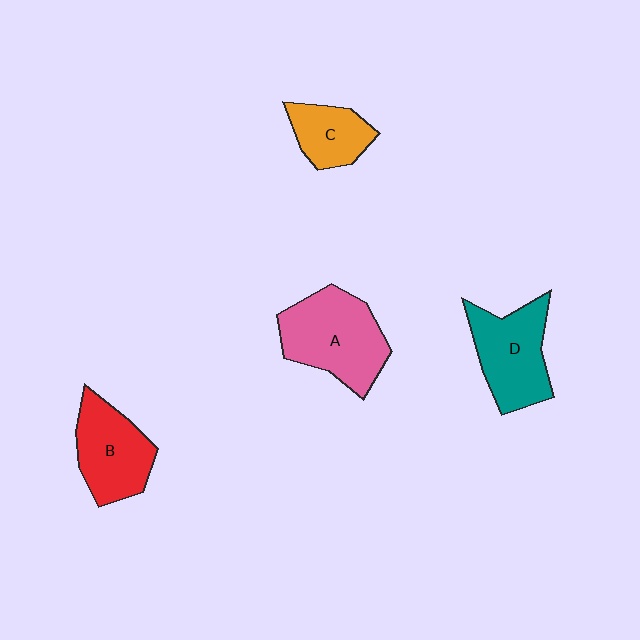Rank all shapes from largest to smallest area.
From largest to smallest: A (pink), D (teal), B (red), C (orange).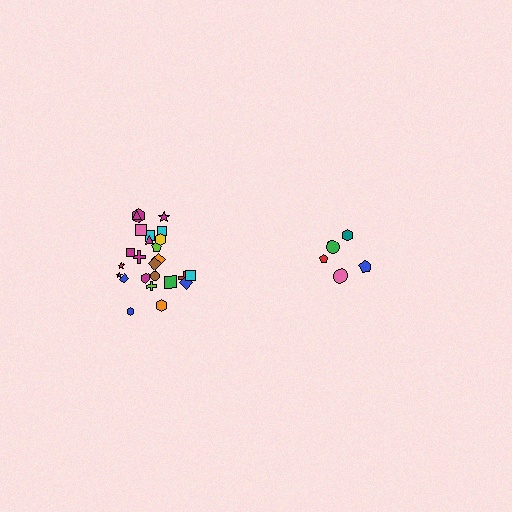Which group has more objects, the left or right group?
The left group.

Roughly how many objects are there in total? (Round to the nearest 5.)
Roughly 30 objects in total.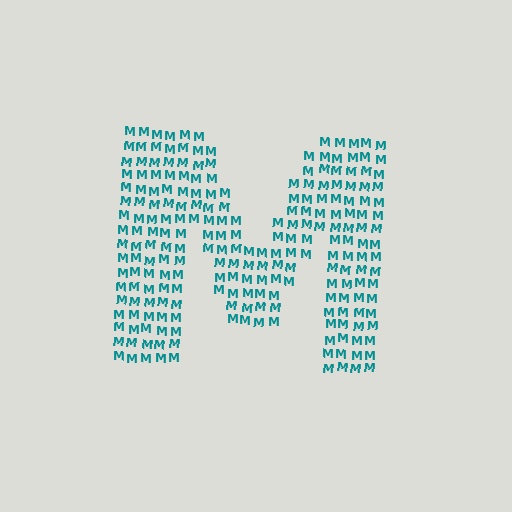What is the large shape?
The large shape is the letter M.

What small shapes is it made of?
It is made of small letter M's.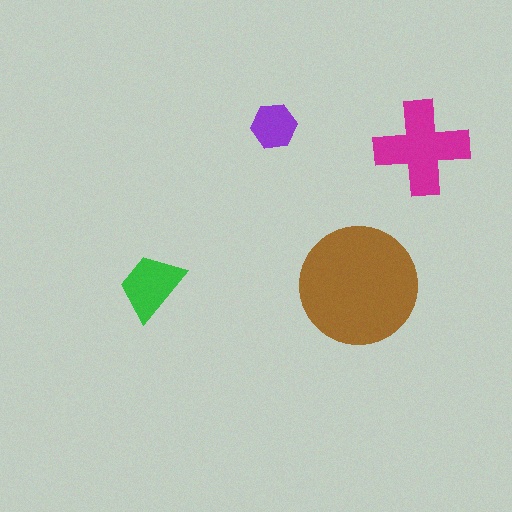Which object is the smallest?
The purple hexagon.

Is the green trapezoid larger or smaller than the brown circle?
Smaller.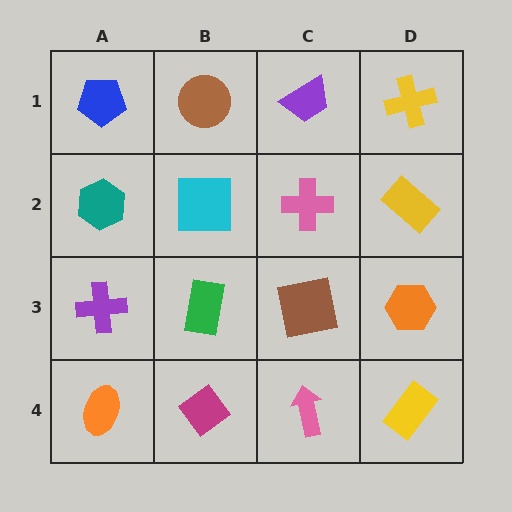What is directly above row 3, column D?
A yellow rectangle.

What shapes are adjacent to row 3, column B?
A cyan square (row 2, column B), a magenta diamond (row 4, column B), a purple cross (row 3, column A), a brown square (row 3, column C).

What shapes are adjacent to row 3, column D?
A yellow rectangle (row 2, column D), a yellow rectangle (row 4, column D), a brown square (row 3, column C).